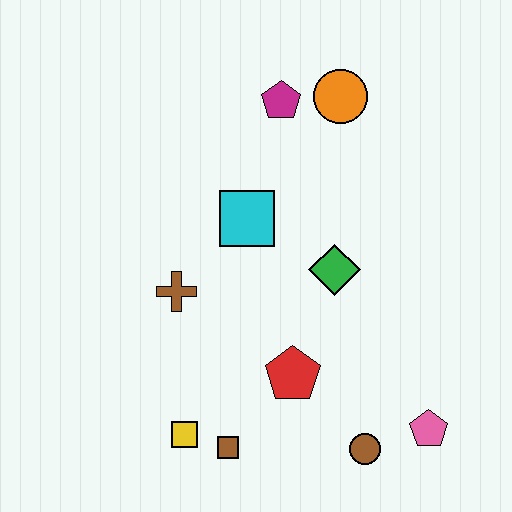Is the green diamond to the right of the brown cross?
Yes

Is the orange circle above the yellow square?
Yes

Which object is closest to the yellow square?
The brown square is closest to the yellow square.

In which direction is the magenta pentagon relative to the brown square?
The magenta pentagon is above the brown square.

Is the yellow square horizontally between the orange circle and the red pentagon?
No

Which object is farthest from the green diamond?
The yellow square is farthest from the green diamond.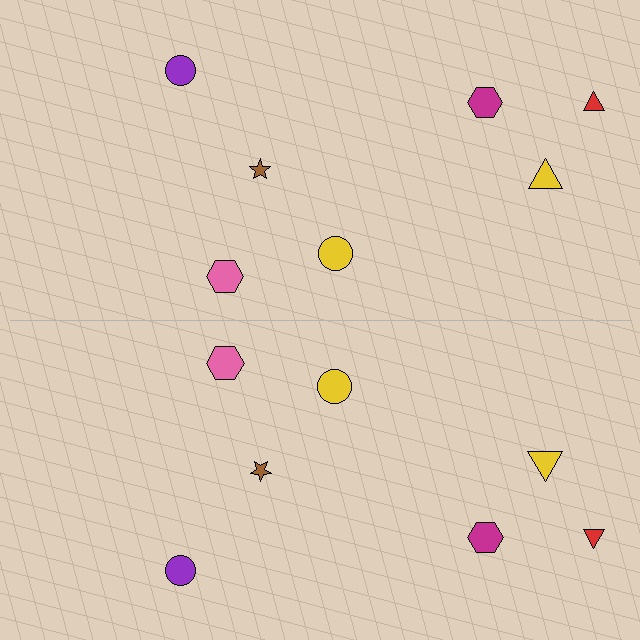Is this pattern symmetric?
Yes, this pattern has bilateral (reflection) symmetry.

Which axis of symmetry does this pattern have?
The pattern has a horizontal axis of symmetry running through the center of the image.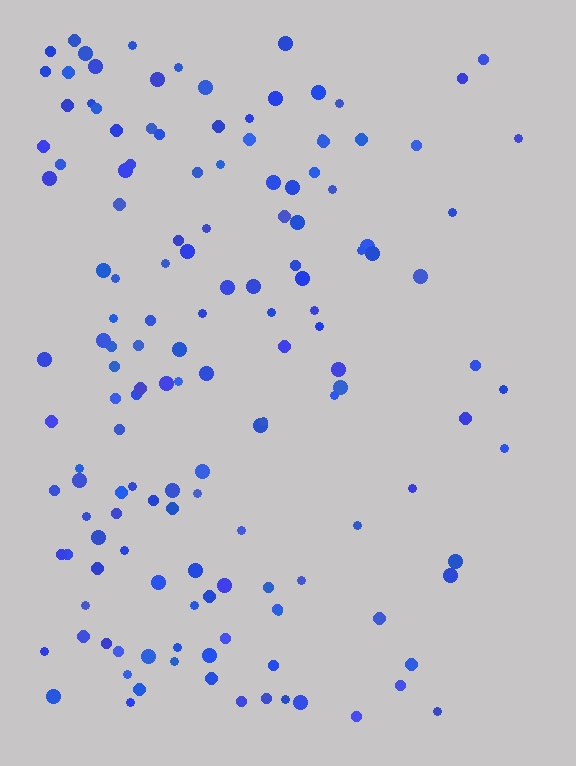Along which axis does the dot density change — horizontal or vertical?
Horizontal.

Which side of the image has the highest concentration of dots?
The left.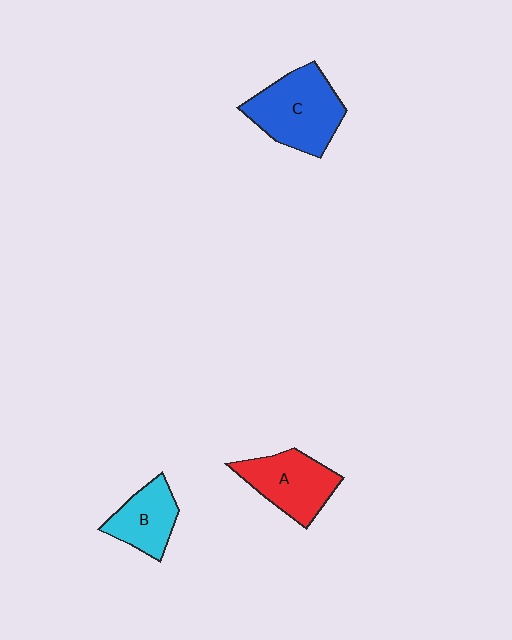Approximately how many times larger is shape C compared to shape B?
Approximately 1.6 times.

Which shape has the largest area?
Shape C (blue).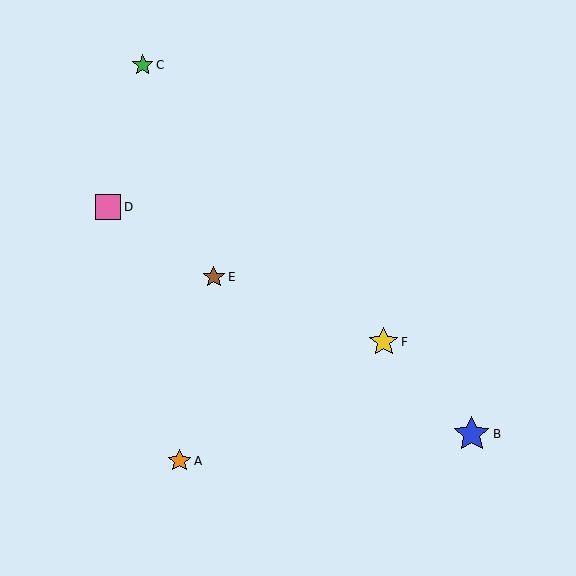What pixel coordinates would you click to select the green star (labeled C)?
Click at (143, 65) to select the green star C.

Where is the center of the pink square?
The center of the pink square is at (108, 207).